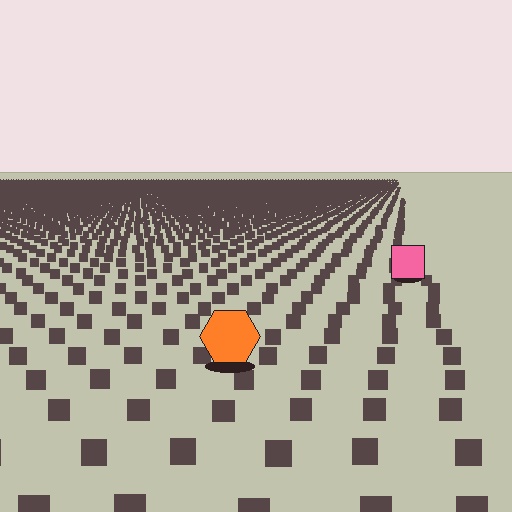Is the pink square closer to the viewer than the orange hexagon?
No. The orange hexagon is closer — you can tell from the texture gradient: the ground texture is coarser near it.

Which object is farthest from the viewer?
The pink square is farthest from the viewer. It appears smaller and the ground texture around it is denser.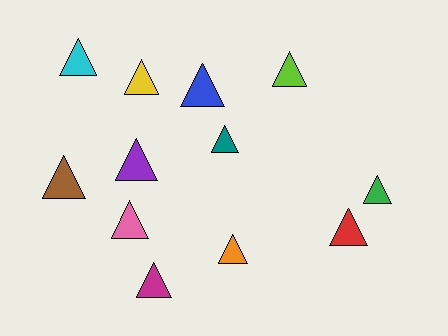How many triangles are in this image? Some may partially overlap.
There are 12 triangles.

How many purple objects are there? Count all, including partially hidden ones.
There is 1 purple object.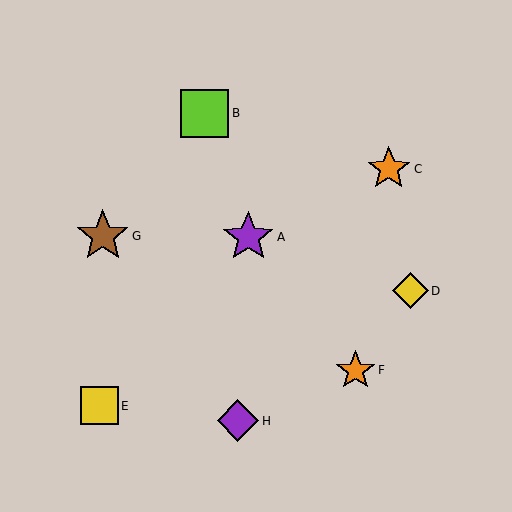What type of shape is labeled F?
Shape F is an orange star.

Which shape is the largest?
The brown star (labeled G) is the largest.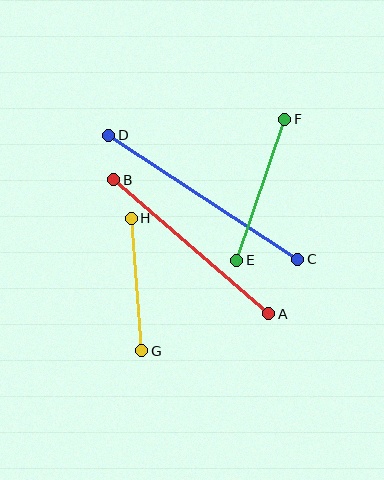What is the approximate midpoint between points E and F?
The midpoint is at approximately (261, 190) pixels.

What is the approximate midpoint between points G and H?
The midpoint is at approximately (137, 284) pixels.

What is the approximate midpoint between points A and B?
The midpoint is at approximately (191, 247) pixels.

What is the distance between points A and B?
The distance is approximately 205 pixels.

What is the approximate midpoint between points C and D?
The midpoint is at approximately (203, 197) pixels.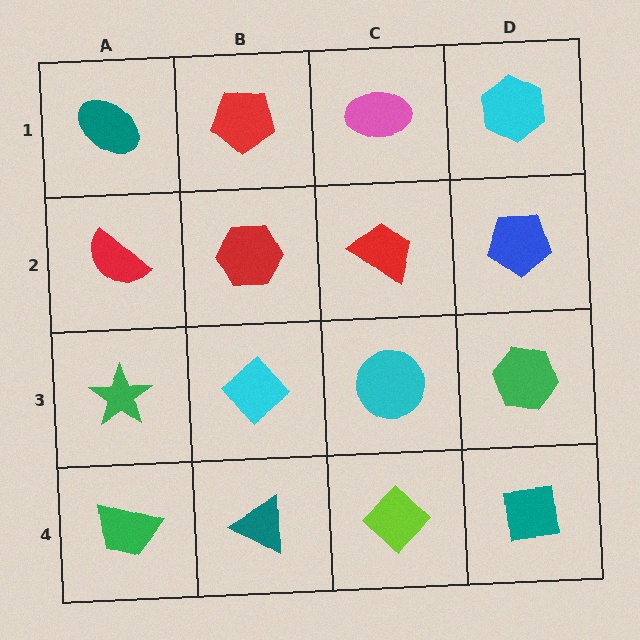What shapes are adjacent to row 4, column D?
A green hexagon (row 3, column D), a lime diamond (row 4, column C).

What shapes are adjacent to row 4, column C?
A cyan circle (row 3, column C), a teal triangle (row 4, column B), a teal square (row 4, column D).